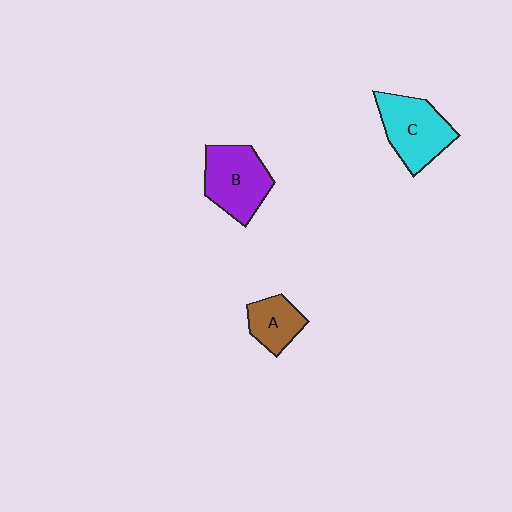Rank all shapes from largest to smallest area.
From largest to smallest: C (cyan), B (purple), A (brown).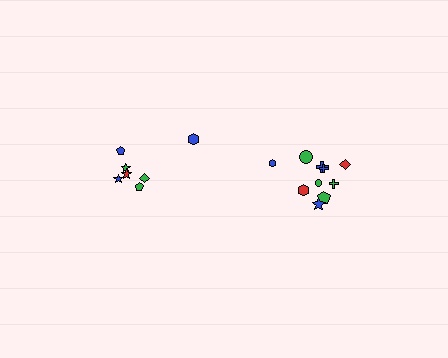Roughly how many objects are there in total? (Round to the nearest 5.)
Roughly 15 objects in total.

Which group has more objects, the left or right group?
The right group.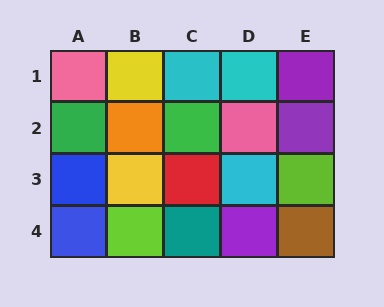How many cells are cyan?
3 cells are cyan.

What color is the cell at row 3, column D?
Cyan.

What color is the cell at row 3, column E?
Lime.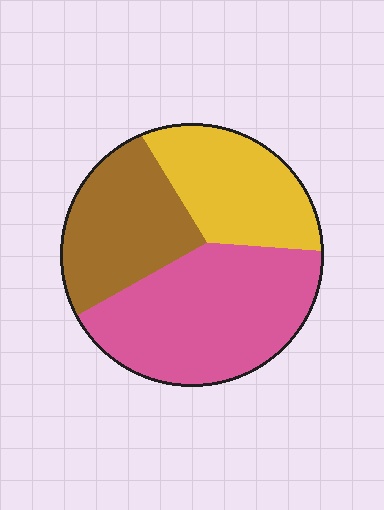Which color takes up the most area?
Pink, at roughly 45%.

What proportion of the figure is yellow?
Yellow covers roughly 25% of the figure.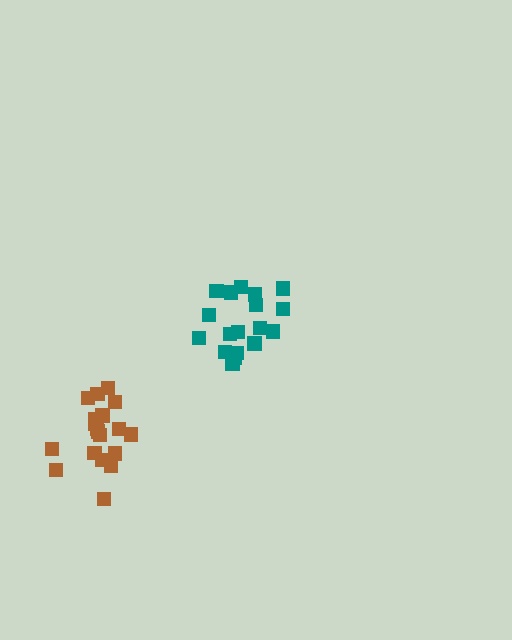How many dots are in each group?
Group 1: 18 dots, Group 2: 19 dots (37 total).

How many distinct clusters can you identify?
There are 2 distinct clusters.